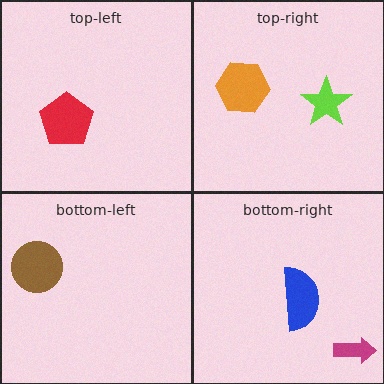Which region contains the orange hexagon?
The top-right region.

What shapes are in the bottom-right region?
The magenta arrow, the blue semicircle.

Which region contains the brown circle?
The bottom-left region.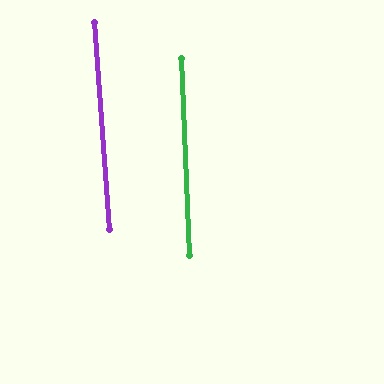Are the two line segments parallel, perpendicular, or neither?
Parallel — their directions differ by only 1.7°.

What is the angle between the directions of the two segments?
Approximately 2 degrees.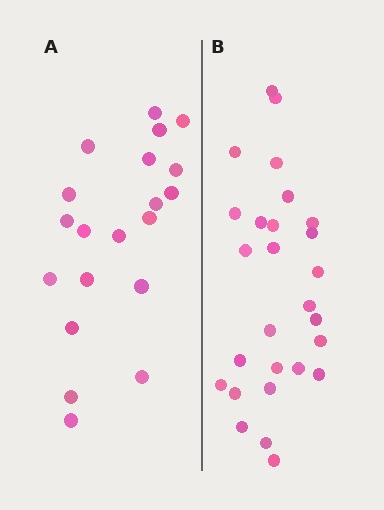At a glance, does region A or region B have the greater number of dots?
Region B (the right region) has more dots.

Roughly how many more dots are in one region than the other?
Region B has roughly 8 or so more dots than region A.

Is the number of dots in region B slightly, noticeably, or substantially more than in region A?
Region B has noticeably more, but not dramatically so. The ratio is roughly 1.4 to 1.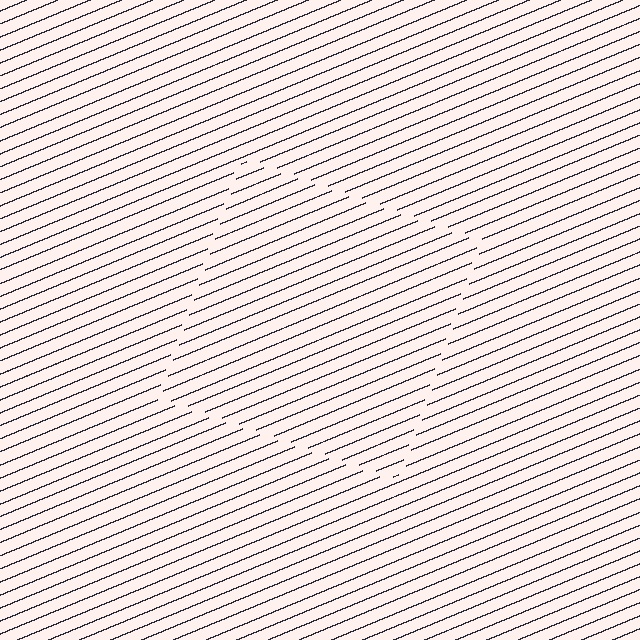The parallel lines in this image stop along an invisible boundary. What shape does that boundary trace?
An illusory square. The interior of the shape contains the same grating, shifted by half a period — the contour is defined by the phase discontinuity where line-ends from the inner and outer gratings abut.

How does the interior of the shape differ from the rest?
The interior of the shape contains the same grating, shifted by half a period — the contour is defined by the phase discontinuity where line-ends from the inner and outer gratings abut.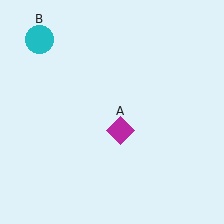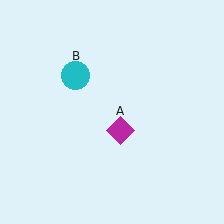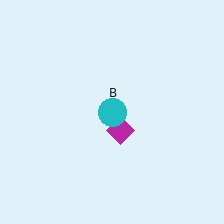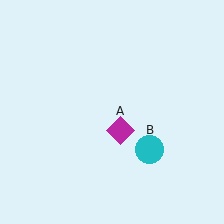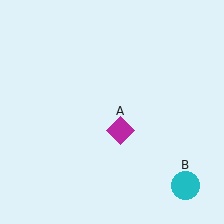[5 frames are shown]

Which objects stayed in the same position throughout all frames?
Magenta diamond (object A) remained stationary.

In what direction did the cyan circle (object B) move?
The cyan circle (object B) moved down and to the right.